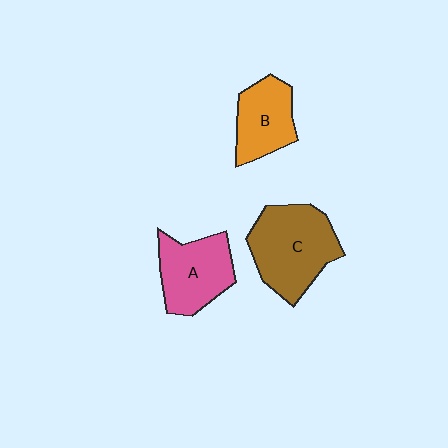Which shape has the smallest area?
Shape B (orange).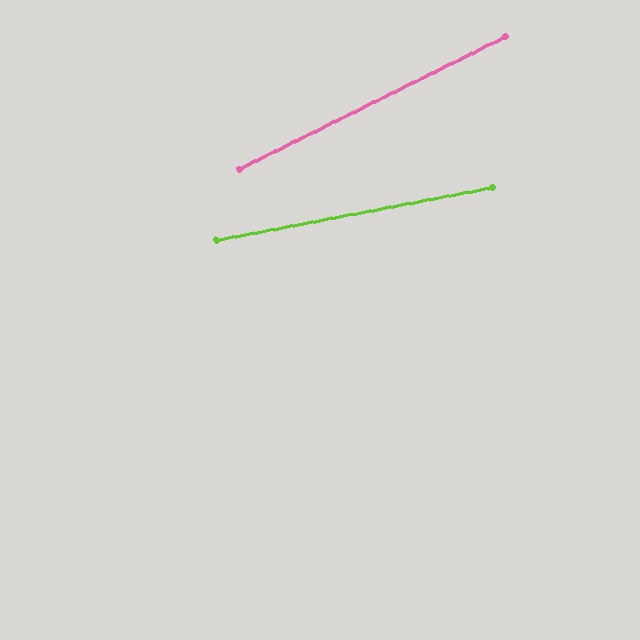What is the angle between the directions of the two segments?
Approximately 16 degrees.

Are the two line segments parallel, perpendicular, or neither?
Neither parallel nor perpendicular — they differ by about 16°.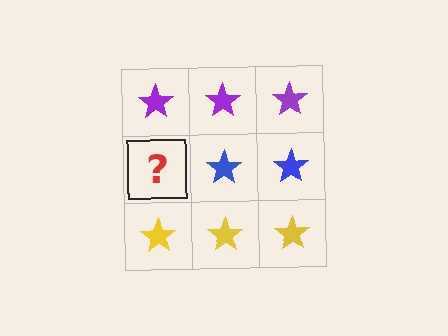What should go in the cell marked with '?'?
The missing cell should contain a blue star.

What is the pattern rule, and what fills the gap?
The rule is that each row has a consistent color. The gap should be filled with a blue star.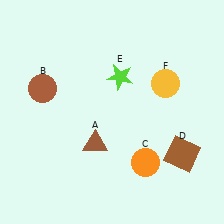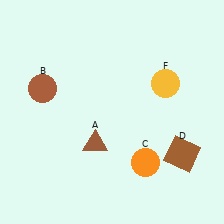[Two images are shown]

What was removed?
The lime star (E) was removed in Image 2.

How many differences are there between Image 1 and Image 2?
There is 1 difference between the two images.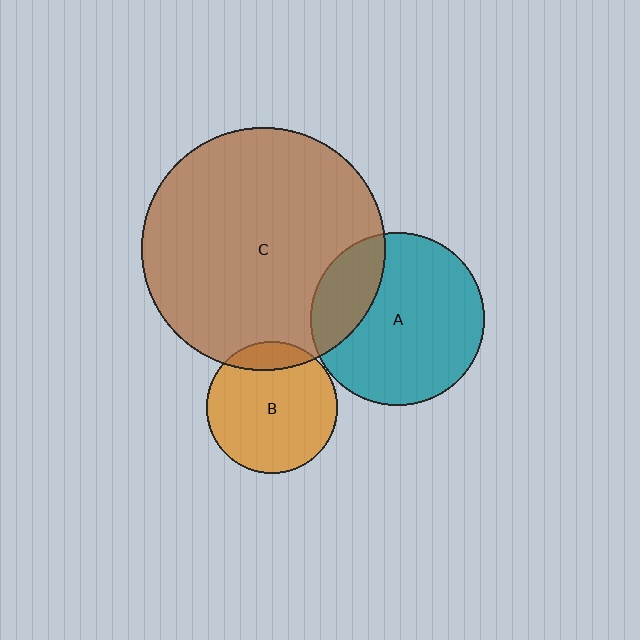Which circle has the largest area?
Circle C (brown).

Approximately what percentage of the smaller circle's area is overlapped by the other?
Approximately 25%.